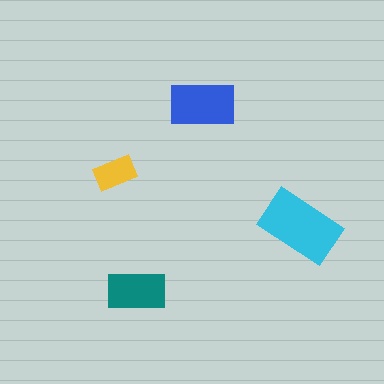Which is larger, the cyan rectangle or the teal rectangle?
The cyan one.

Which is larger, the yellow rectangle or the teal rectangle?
The teal one.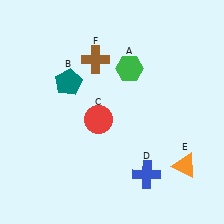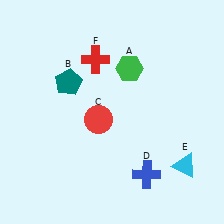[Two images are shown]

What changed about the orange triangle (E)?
In Image 1, E is orange. In Image 2, it changed to cyan.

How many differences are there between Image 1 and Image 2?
There are 2 differences between the two images.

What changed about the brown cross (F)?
In Image 1, F is brown. In Image 2, it changed to red.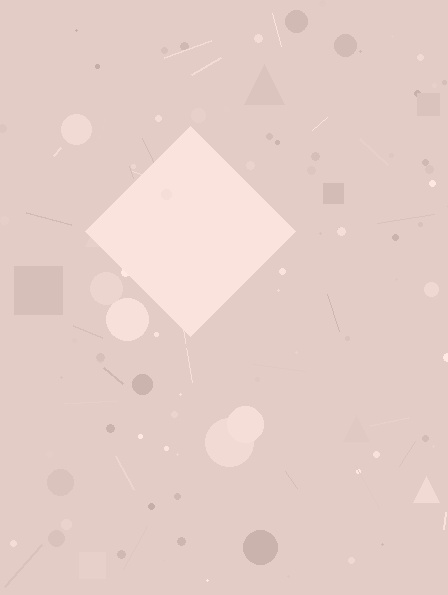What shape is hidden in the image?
A diamond is hidden in the image.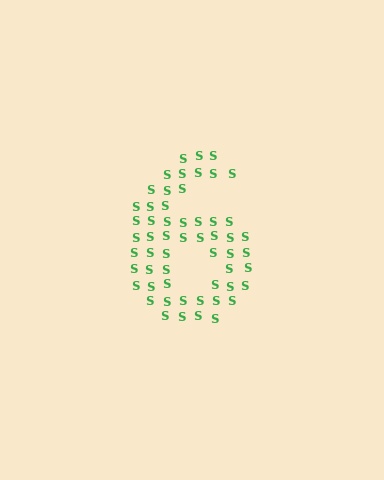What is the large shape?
The large shape is the digit 6.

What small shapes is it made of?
It is made of small letter S's.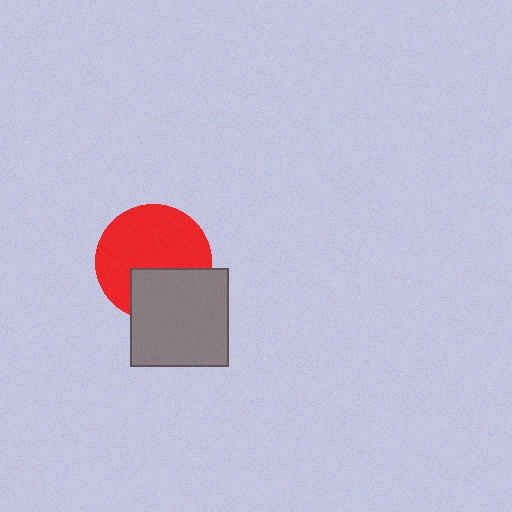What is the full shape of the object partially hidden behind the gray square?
The partially hidden object is a red circle.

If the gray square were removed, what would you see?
You would see the complete red circle.